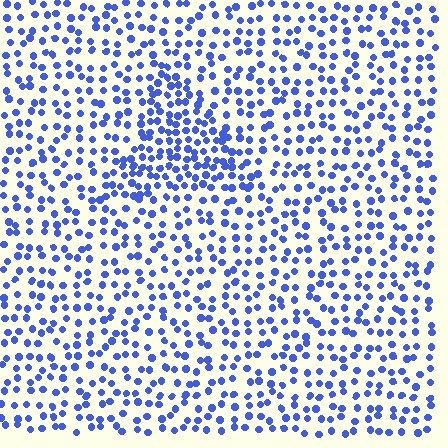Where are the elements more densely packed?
The elements are more densely packed inside the triangle boundary.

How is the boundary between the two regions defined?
The boundary is defined by a change in element density (approximately 1.8x ratio). All elements are the same color, size, and shape.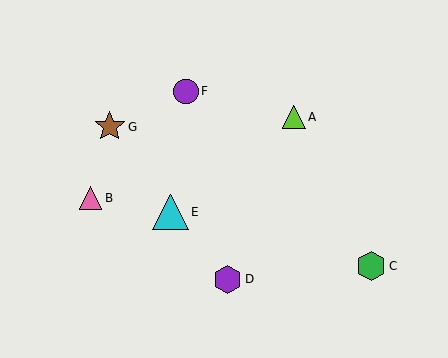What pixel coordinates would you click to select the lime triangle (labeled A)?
Click at (294, 117) to select the lime triangle A.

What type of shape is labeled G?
Shape G is a brown star.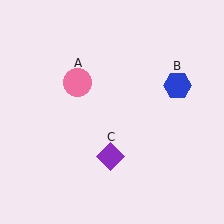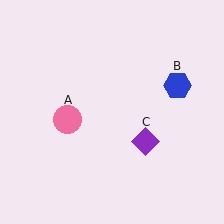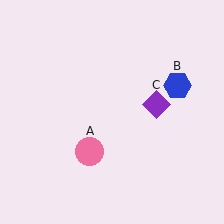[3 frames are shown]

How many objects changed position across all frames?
2 objects changed position: pink circle (object A), purple diamond (object C).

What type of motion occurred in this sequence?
The pink circle (object A), purple diamond (object C) rotated counterclockwise around the center of the scene.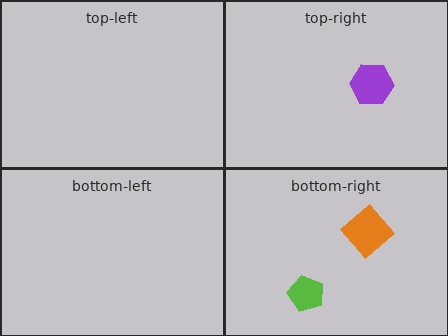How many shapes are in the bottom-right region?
2.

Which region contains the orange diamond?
The bottom-right region.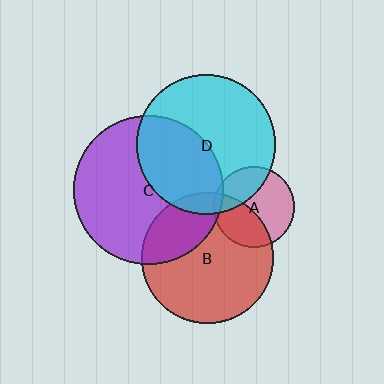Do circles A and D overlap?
Yes.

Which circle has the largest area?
Circle C (purple).